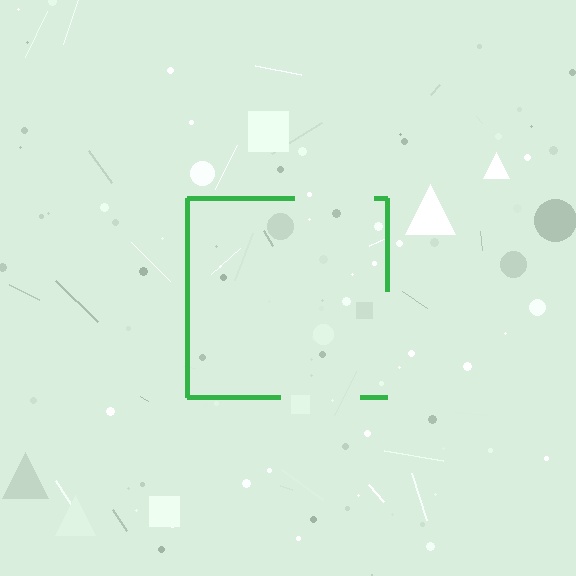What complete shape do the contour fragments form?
The contour fragments form a square.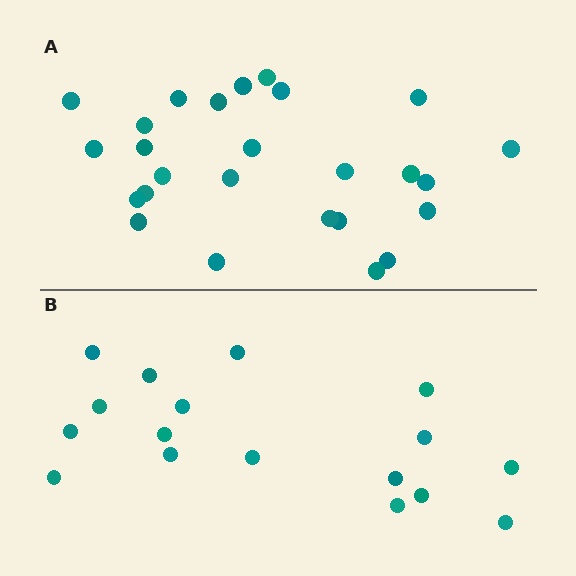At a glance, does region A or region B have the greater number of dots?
Region A (the top region) has more dots.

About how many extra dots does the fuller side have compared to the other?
Region A has roughly 8 or so more dots than region B.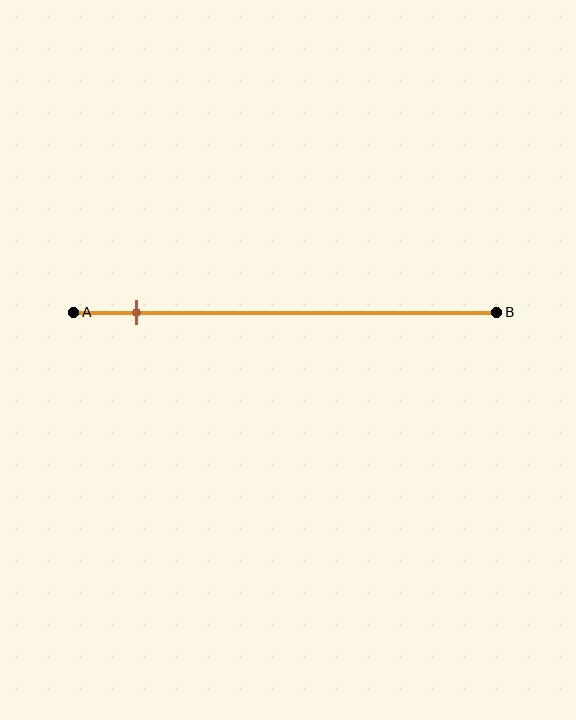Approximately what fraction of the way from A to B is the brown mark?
The brown mark is approximately 15% of the way from A to B.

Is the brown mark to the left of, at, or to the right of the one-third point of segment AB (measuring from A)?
The brown mark is to the left of the one-third point of segment AB.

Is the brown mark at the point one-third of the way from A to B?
No, the mark is at about 15% from A, not at the 33% one-third point.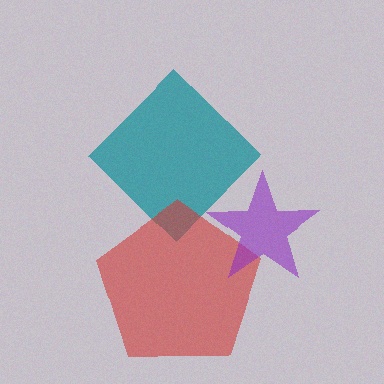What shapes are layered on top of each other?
The layered shapes are: a teal diamond, a red pentagon, a purple star.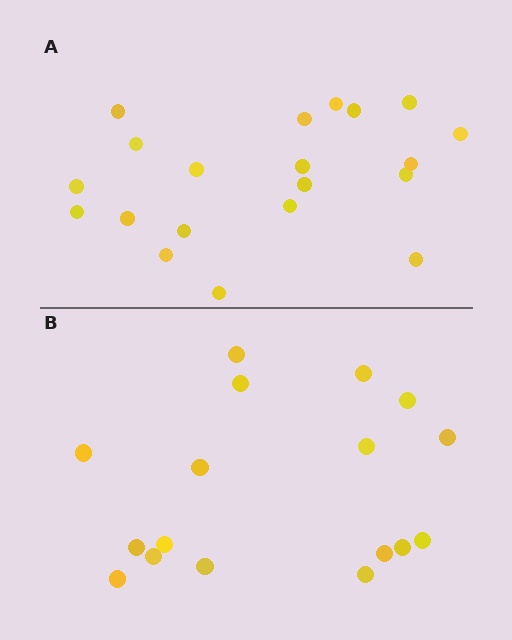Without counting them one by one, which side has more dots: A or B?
Region A (the top region) has more dots.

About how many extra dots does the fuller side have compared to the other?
Region A has just a few more — roughly 2 or 3 more dots than region B.